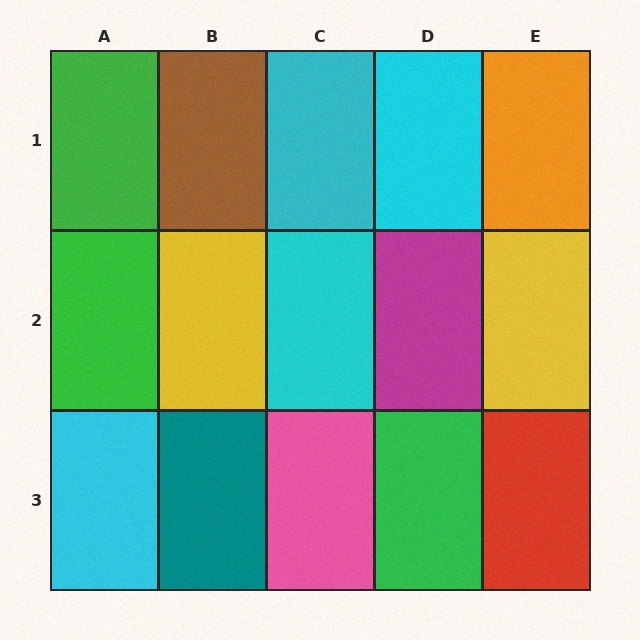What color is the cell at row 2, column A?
Green.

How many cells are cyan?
4 cells are cyan.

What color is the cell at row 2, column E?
Yellow.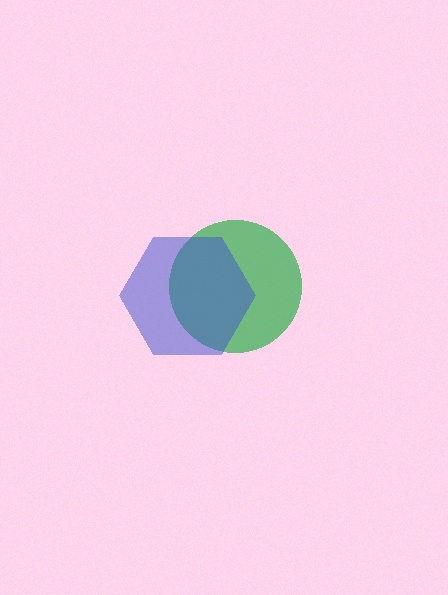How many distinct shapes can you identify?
There are 2 distinct shapes: a green circle, a blue hexagon.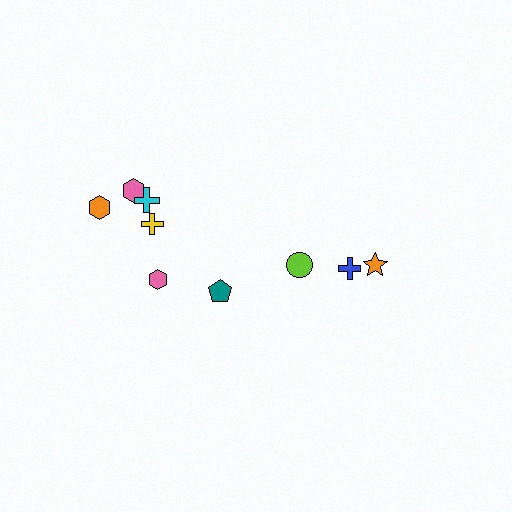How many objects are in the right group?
There are 3 objects.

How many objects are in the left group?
There are 6 objects.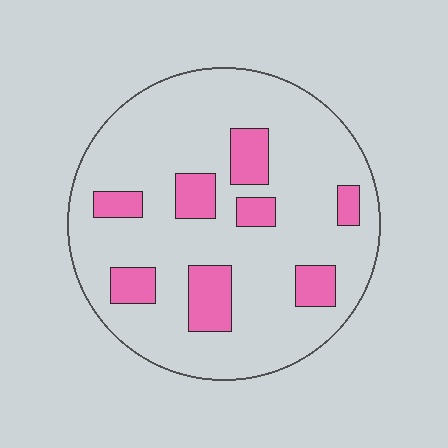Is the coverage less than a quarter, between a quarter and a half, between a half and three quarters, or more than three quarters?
Less than a quarter.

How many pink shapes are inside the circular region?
8.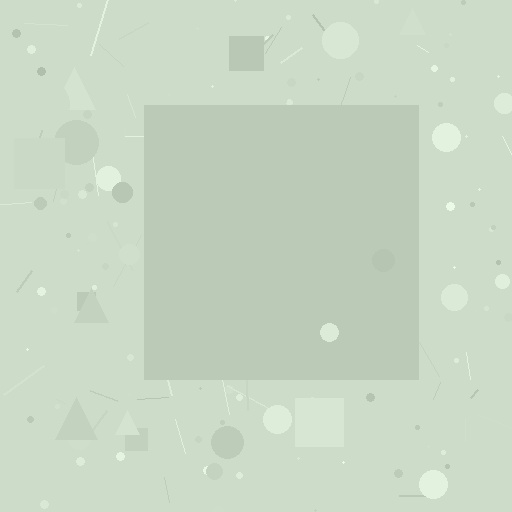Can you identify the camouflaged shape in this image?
The camouflaged shape is a square.